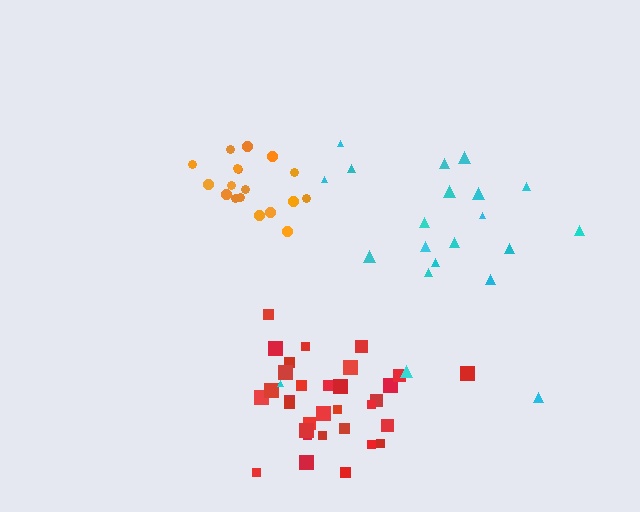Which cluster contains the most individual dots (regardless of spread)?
Red (32).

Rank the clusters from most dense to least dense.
orange, red, cyan.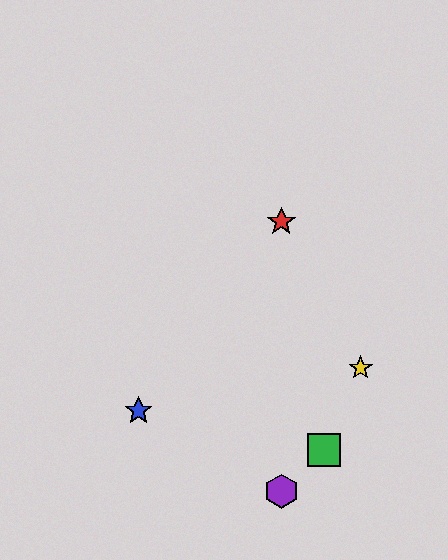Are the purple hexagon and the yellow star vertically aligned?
No, the purple hexagon is at x≈281 and the yellow star is at x≈361.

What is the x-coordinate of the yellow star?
The yellow star is at x≈361.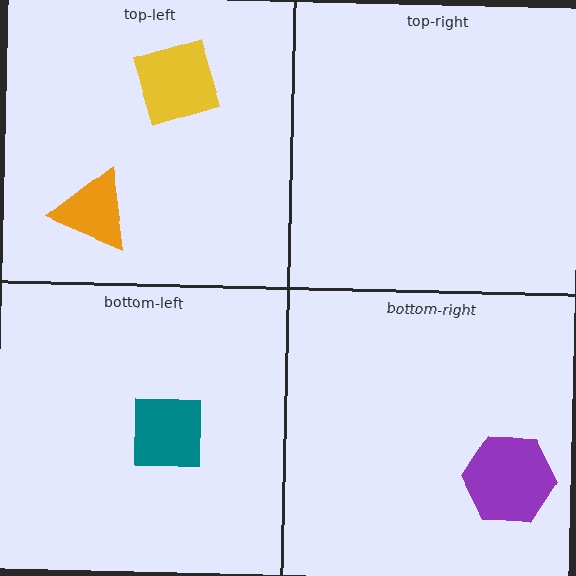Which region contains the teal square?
The bottom-left region.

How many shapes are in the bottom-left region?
1.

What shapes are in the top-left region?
The orange triangle, the yellow diamond.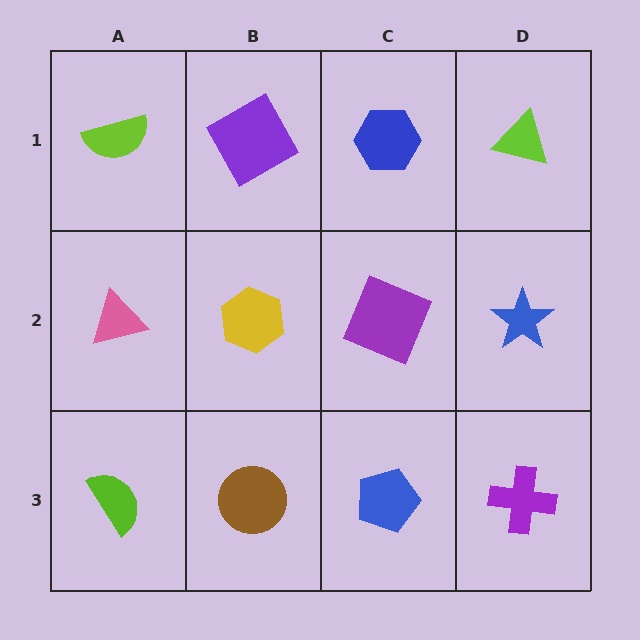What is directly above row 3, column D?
A blue star.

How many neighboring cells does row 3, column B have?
3.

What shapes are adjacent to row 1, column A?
A pink triangle (row 2, column A), a purple square (row 1, column B).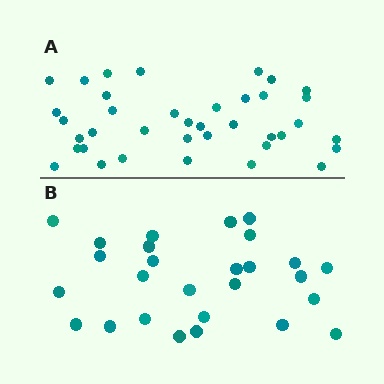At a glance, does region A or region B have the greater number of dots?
Region A (the top region) has more dots.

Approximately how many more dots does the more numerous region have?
Region A has roughly 12 or so more dots than region B.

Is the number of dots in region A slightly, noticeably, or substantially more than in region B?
Region A has noticeably more, but not dramatically so. The ratio is roughly 1.4 to 1.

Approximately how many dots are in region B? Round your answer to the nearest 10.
About 30 dots. (The exact count is 27, which rounds to 30.)